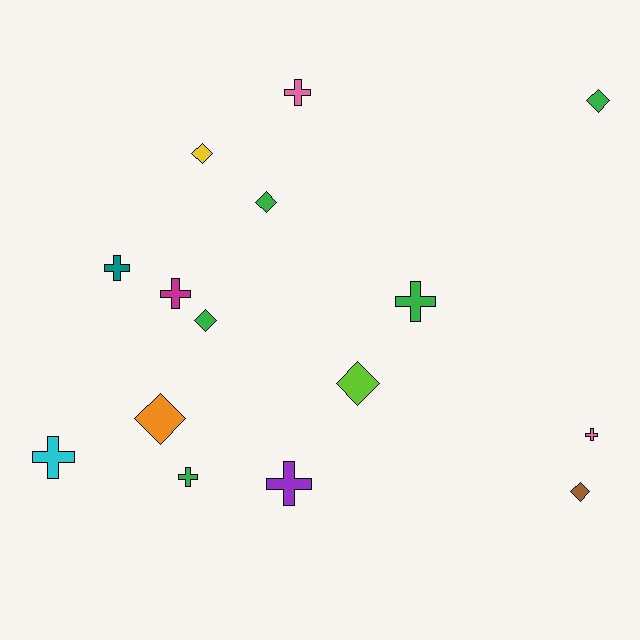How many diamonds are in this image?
There are 7 diamonds.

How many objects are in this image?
There are 15 objects.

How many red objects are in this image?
There are no red objects.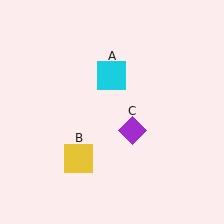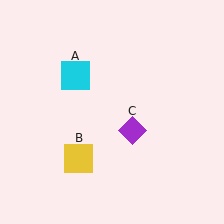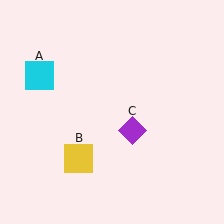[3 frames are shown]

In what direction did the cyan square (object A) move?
The cyan square (object A) moved left.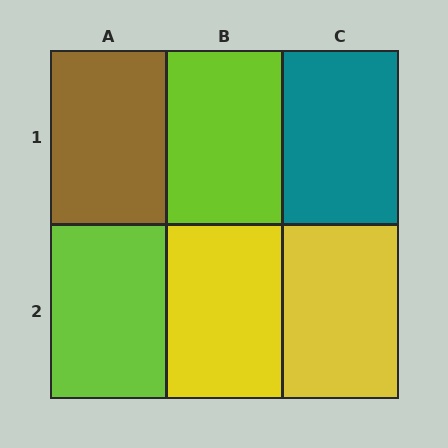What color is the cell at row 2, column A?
Lime.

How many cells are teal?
1 cell is teal.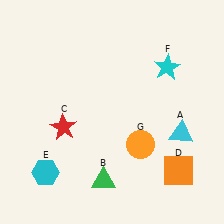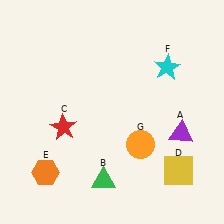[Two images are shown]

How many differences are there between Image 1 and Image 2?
There are 3 differences between the two images.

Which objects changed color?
A changed from cyan to purple. D changed from orange to yellow. E changed from cyan to orange.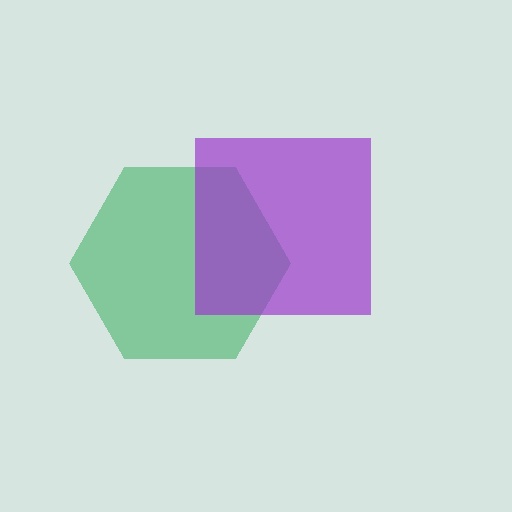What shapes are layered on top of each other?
The layered shapes are: a green hexagon, a purple square.